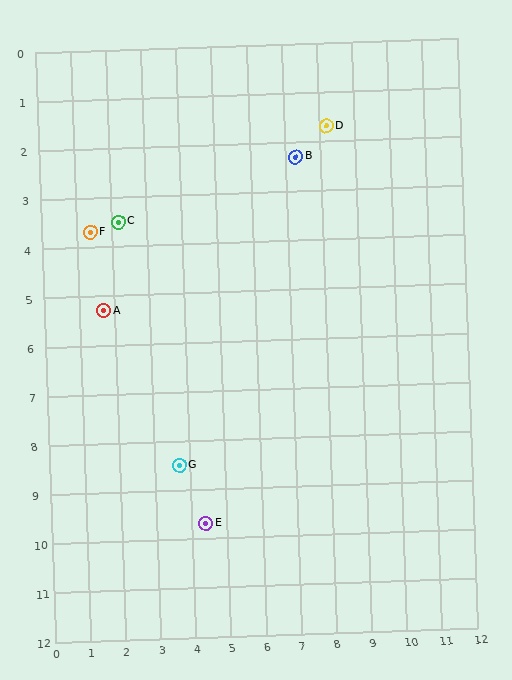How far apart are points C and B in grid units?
Points C and B are about 5.2 grid units apart.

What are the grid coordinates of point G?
Point G is at approximately (3.7, 8.5).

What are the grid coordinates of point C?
Point C is at approximately (2.2, 3.5).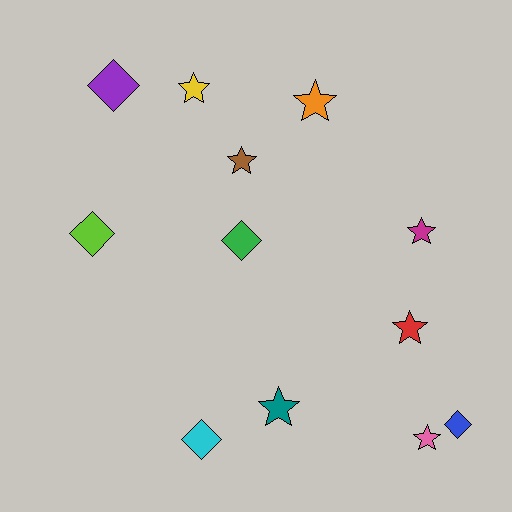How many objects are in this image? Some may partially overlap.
There are 12 objects.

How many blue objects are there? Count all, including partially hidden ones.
There is 1 blue object.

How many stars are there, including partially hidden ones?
There are 7 stars.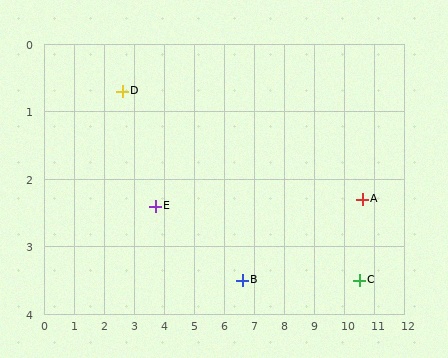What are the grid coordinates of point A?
Point A is at approximately (10.6, 2.3).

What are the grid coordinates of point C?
Point C is at approximately (10.5, 3.5).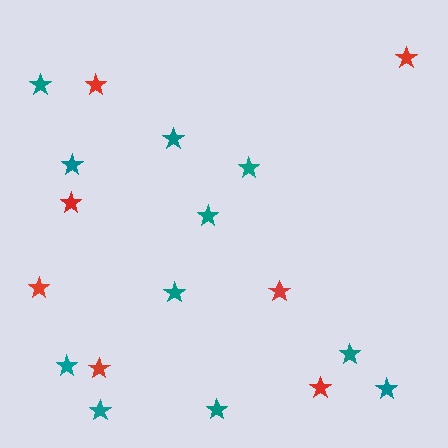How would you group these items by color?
There are 2 groups: one group of red stars (7) and one group of teal stars (11).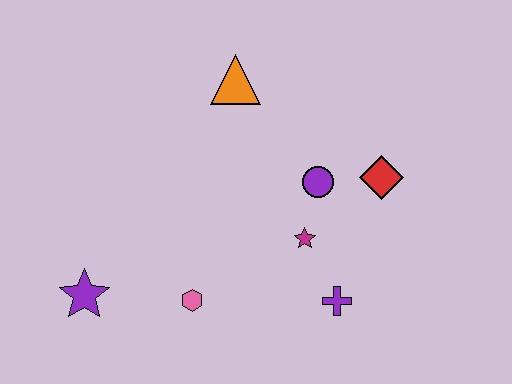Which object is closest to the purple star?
The pink hexagon is closest to the purple star.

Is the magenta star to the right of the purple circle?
No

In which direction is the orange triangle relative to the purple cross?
The orange triangle is above the purple cross.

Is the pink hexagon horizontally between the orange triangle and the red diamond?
No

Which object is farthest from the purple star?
The red diamond is farthest from the purple star.